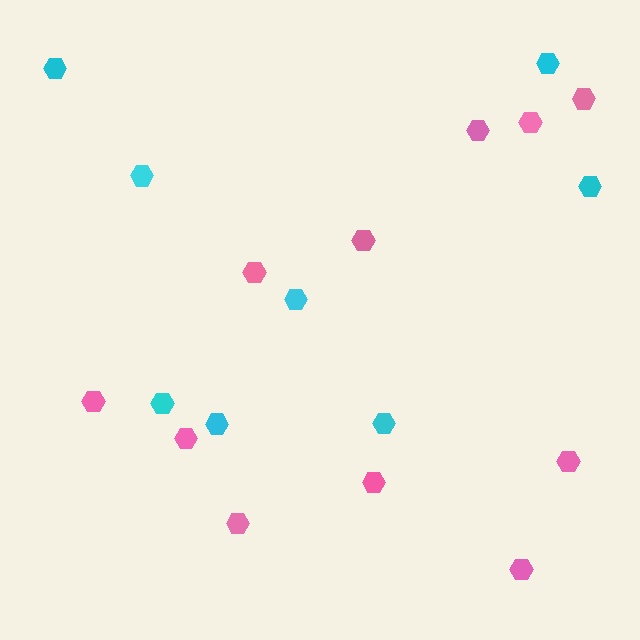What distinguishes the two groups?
There are 2 groups: one group of cyan hexagons (8) and one group of pink hexagons (11).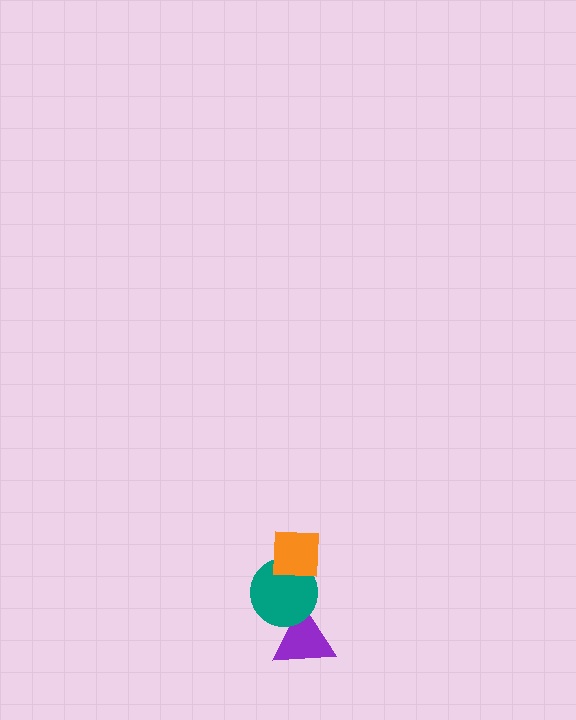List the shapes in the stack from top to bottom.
From top to bottom: the orange square, the teal circle, the purple triangle.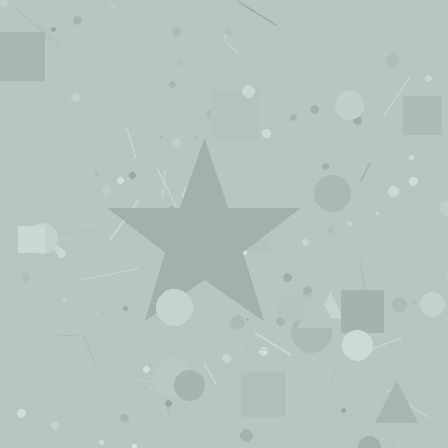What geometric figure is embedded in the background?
A star is embedded in the background.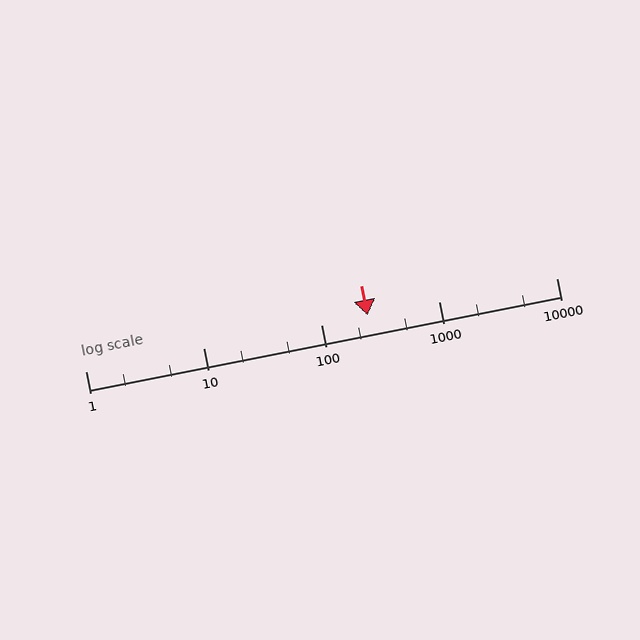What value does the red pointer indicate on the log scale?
The pointer indicates approximately 250.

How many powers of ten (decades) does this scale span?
The scale spans 4 decades, from 1 to 10000.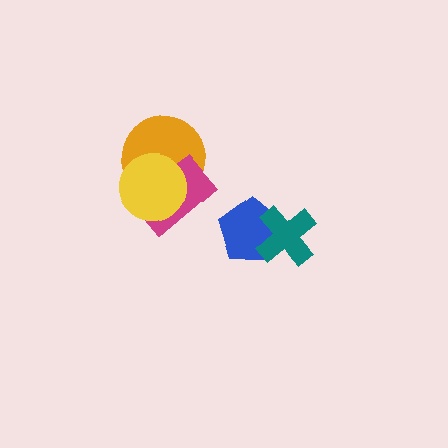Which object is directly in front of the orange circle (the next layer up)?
The magenta rectangle is directly in front of the orange circle.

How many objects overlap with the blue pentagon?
1 object overlaps with the blue pentagon.